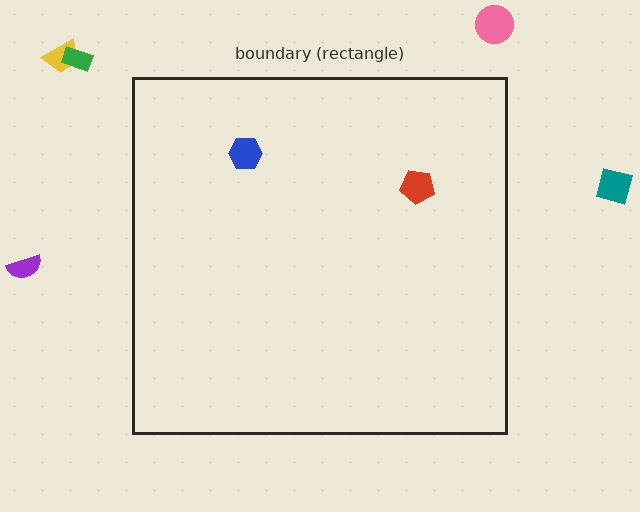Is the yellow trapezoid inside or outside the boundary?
Outside.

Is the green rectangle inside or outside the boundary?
Outside.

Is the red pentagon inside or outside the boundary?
Inside.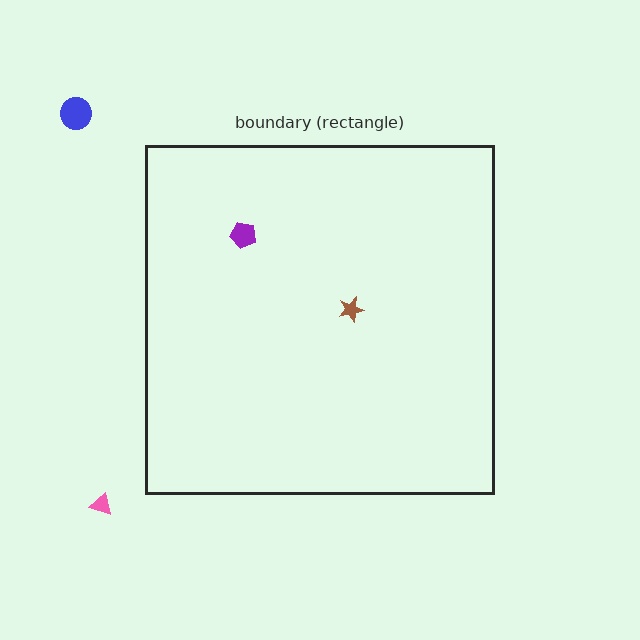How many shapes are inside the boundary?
2 inside, 2 outside.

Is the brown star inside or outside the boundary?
Inside.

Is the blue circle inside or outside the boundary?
Outside.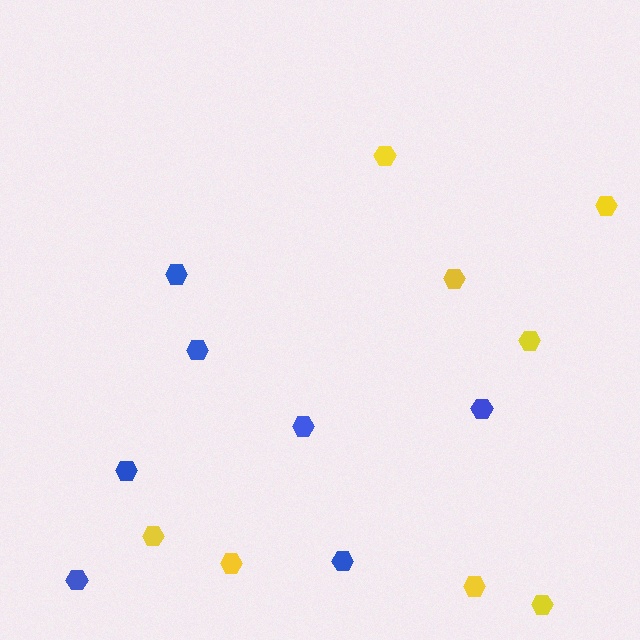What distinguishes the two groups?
There are 2 groups: one group of yellow hexagons (8) and one group of blue hexagons (7).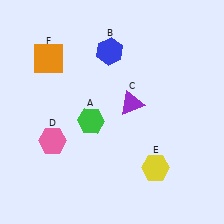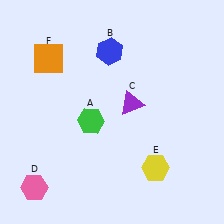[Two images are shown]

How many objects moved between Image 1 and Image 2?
1 object moved between the two images.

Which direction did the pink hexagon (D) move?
The pink hexagon (D) moved down.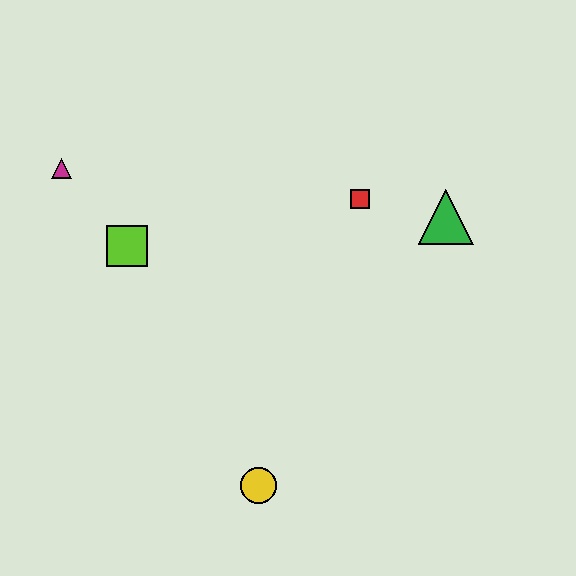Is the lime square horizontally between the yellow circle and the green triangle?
No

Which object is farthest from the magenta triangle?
The green triangle is farthest from the magenta triangle.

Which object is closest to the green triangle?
The red square is closest to the green triangle.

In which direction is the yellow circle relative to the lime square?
The yellow circle is below the lime square.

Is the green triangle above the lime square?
Yes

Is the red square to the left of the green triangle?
Yes